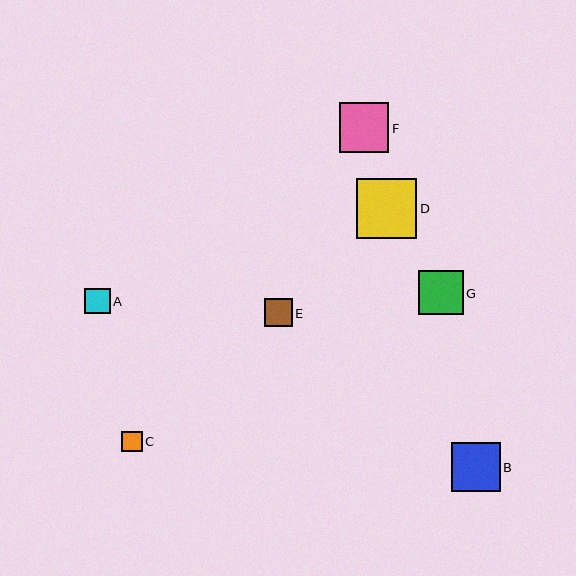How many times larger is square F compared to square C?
Square F is approximately 2.4 times the size of square C.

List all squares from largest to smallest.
From largest to smallest: D, F, B, G, E, A, C.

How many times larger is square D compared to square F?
Square D is approximately 1.2 times the size of square F.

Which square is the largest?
Square D is the largest with a size of approximately 60 pixels.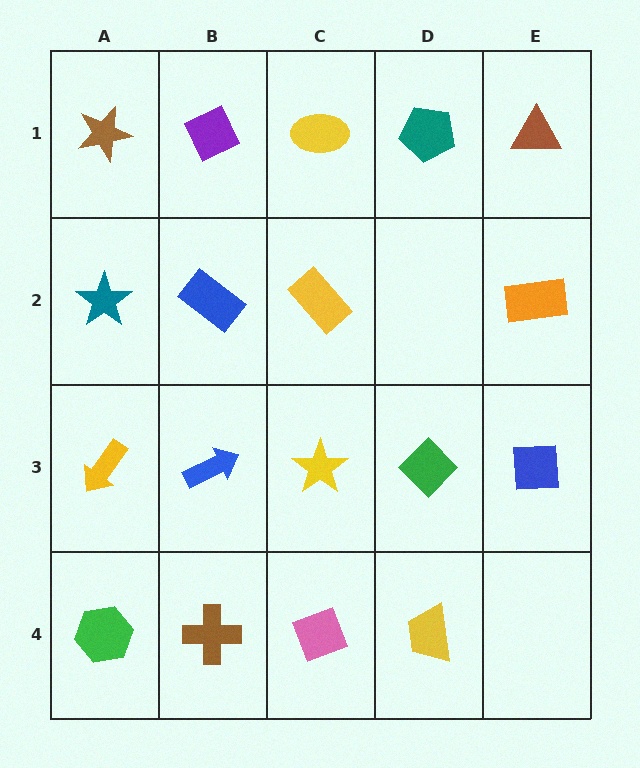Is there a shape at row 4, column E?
No, that cell is empty.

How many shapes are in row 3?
5 shapes.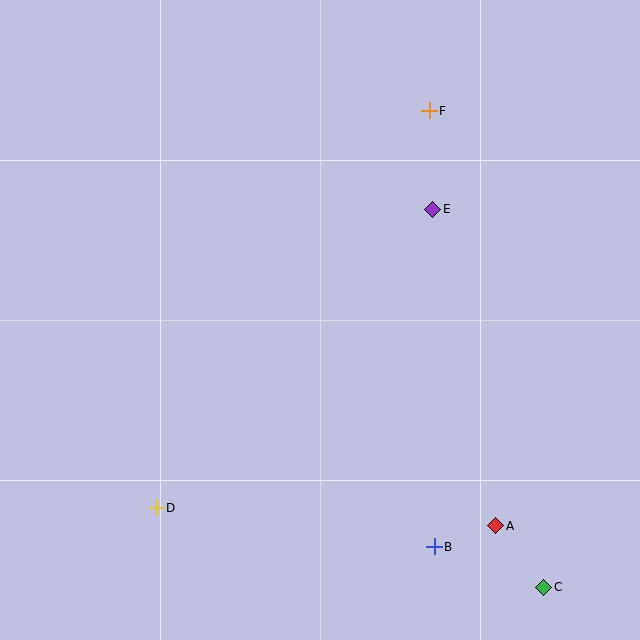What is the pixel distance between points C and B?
The distance between C and B is 117 pixels.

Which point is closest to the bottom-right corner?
Point C is closest to the bottom-right corner.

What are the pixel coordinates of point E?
Point E is at (433, 209).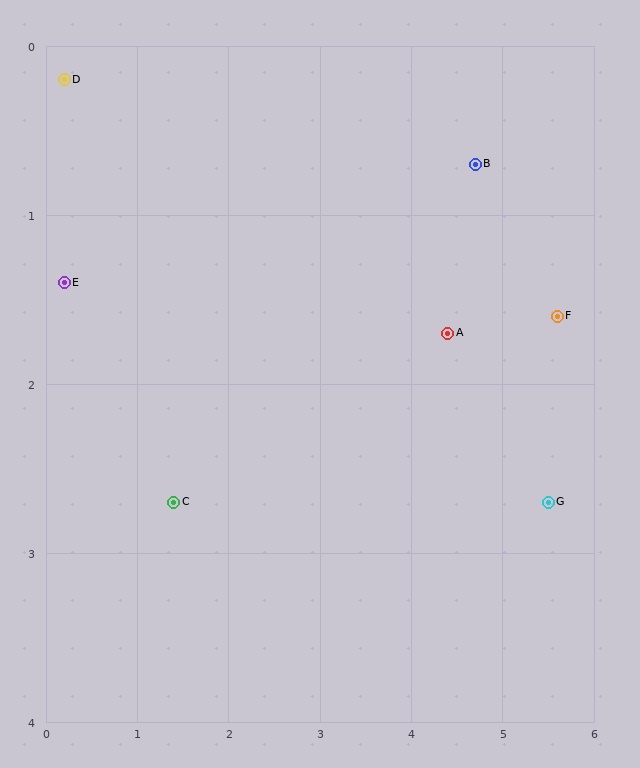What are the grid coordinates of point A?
Point A is at approximately (4.4, 1.7).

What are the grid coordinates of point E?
Point E is at approximately (0.2, 1.4).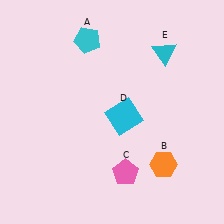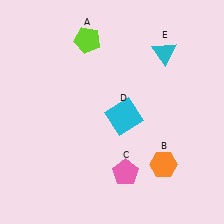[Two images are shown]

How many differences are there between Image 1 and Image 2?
There is 1 difference between the two images.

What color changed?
The pentagon (A) changed from cyan in Image 1 to lime in Image 2.